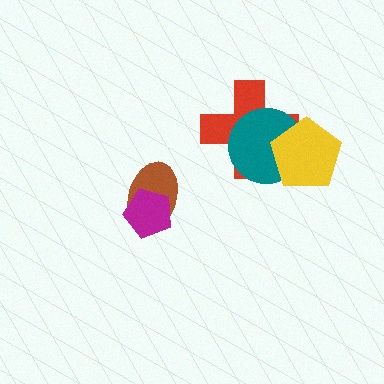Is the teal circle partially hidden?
Yes, it is partially covered by another shape.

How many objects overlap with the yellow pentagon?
2 objects overlap with the yellow pentagon.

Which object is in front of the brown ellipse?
The magenta pentagon is in front of the brown ellipse.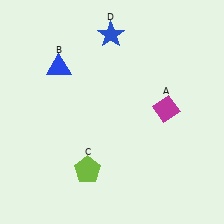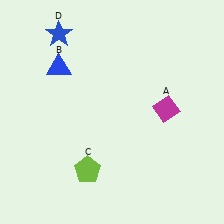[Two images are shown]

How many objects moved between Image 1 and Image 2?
1 object moved between the two images.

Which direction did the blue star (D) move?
The blue star (D) moved left.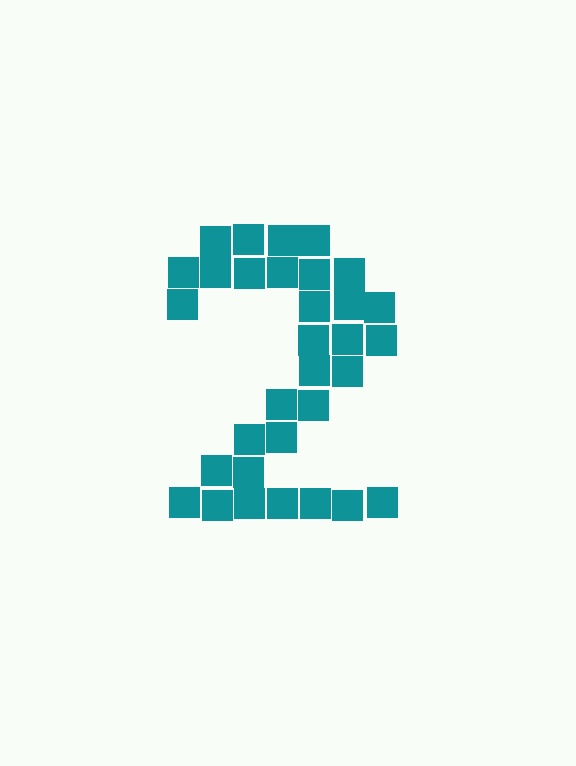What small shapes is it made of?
It is made of small squares.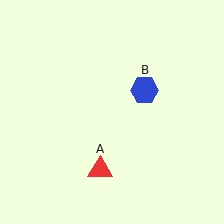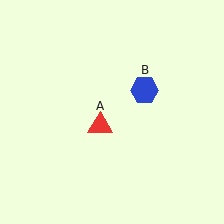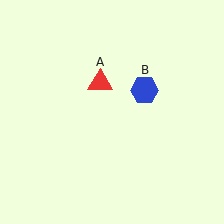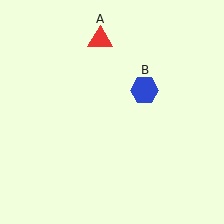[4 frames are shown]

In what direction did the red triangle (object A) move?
The red triangle (object A) moved up.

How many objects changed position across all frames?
1 object changed position: red triangle (object A).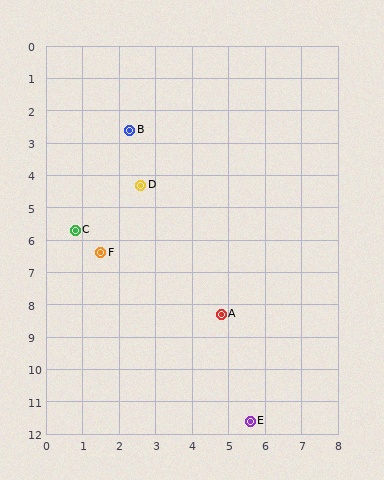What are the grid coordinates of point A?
Point A is at approximately (4.8, 8.3).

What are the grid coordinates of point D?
Point D is at approximately (2.6, 4.3).